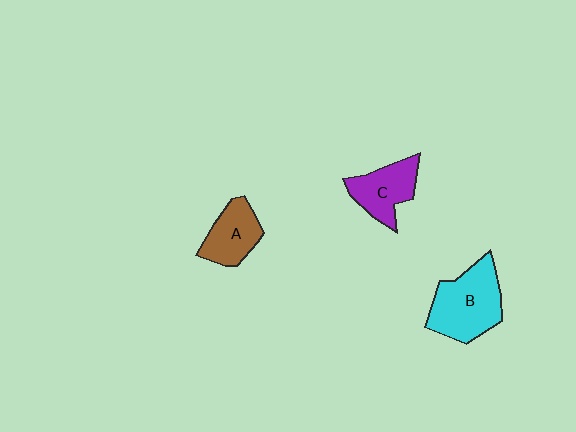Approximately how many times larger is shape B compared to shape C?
Approximately 1.5 times.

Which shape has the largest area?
Shape B (cyan).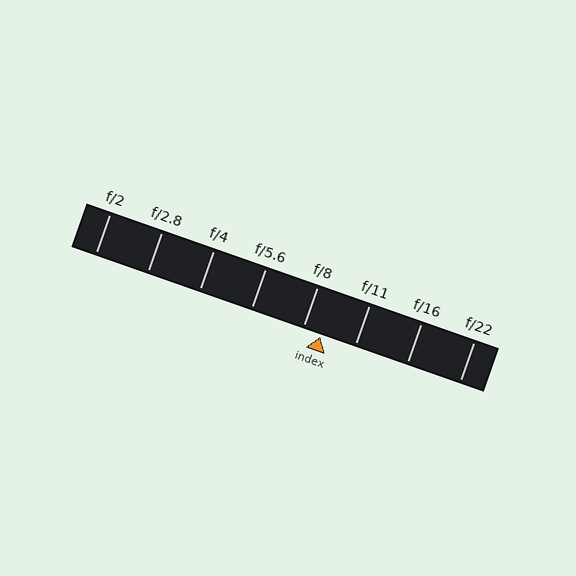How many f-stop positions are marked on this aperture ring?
There are 8 f-stop positions marked.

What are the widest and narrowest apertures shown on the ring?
The widest aperture shown is f/2 and the narrowest is f/22.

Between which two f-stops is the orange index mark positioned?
The index mark is between f/8 and f/11.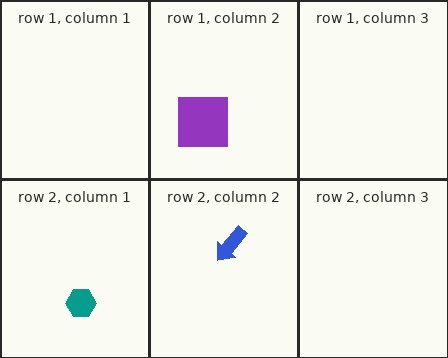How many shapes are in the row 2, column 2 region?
1.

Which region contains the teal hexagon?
The row 2, column 1 region.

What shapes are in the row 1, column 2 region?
The purple square.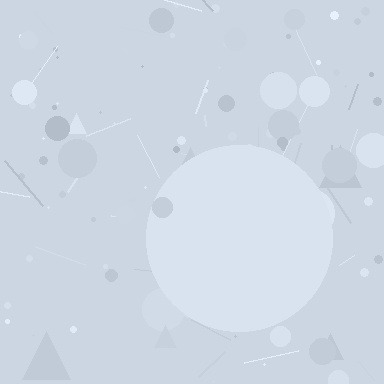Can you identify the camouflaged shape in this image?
The camouflaged shape is a circle.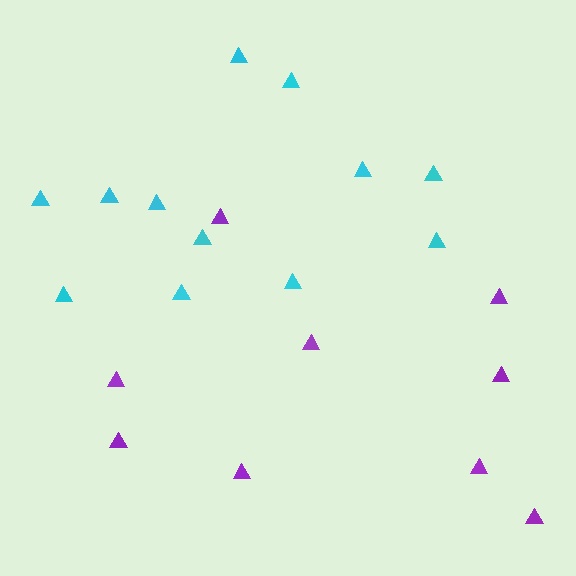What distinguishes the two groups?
There are 2 groups: one group of purple triangles (9) and one group of cyan triangles (12).